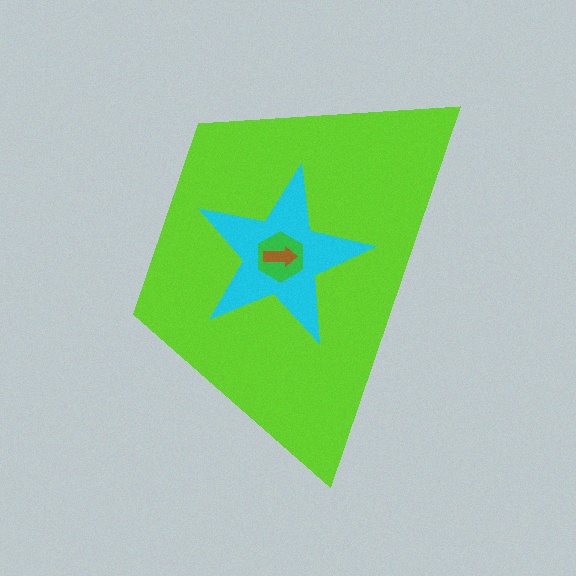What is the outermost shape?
The lime trapezoid.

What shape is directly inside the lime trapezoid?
The cyan star.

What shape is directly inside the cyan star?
The green hexagon.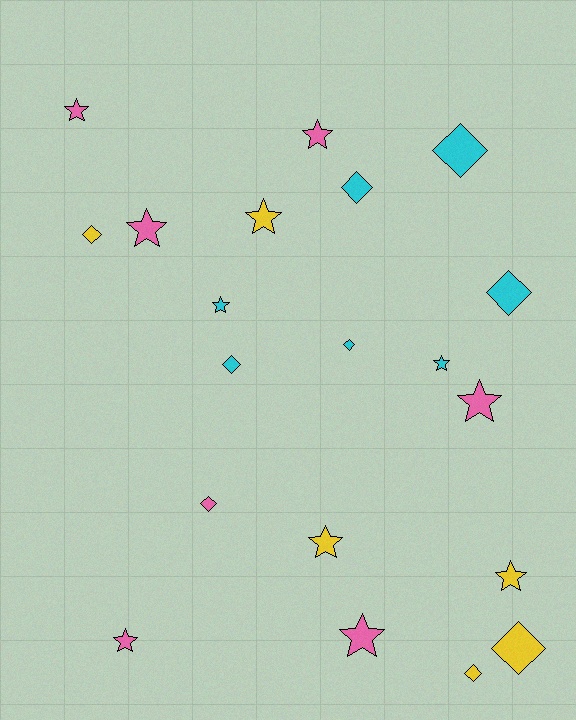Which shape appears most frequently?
Star, with 11 objects.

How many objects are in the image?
There are 20 objects.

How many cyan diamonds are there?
There are 5 cyan diamonds.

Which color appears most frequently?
Cyan, with 7 objects.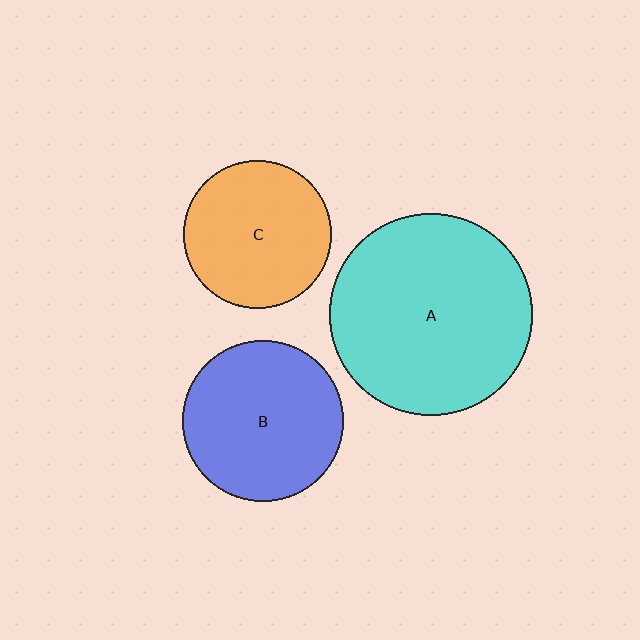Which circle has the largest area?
Circle A (cyan).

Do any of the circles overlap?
No, none of the circles overlap.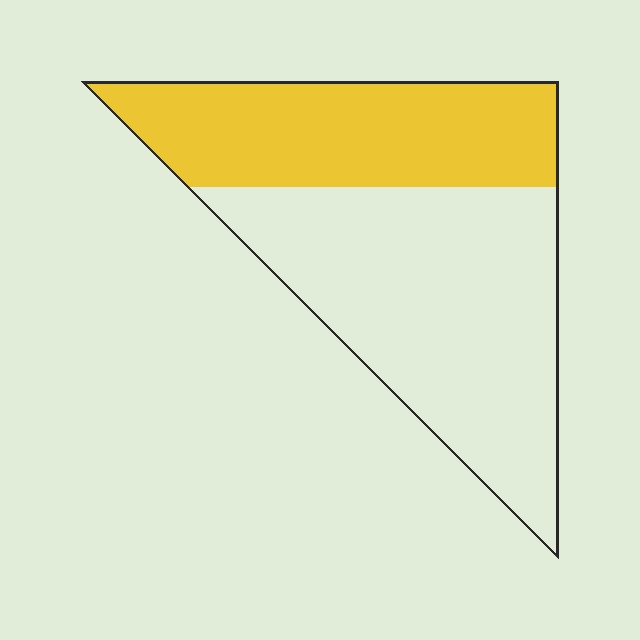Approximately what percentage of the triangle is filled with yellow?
Approximately 40%.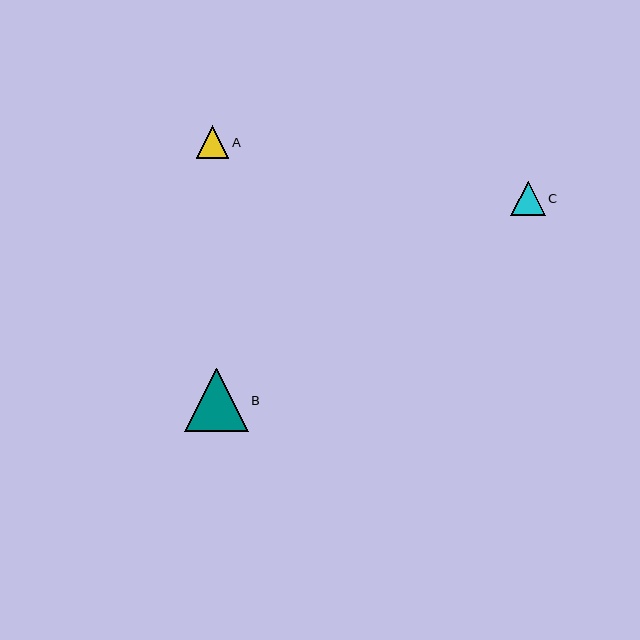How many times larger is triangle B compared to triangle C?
Triangle B is approximately 1.8 times the size of triangle C.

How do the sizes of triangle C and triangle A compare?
Triangle C and triangle A are approximately the same size.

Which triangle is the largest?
Triangle B is the largest with a size of approximately 63 pixels.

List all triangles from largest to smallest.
From largest to smallest: B, C, A.